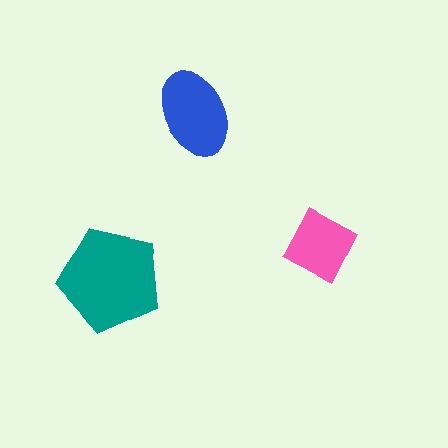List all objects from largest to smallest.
The teal pentagon, the blue ellipse, the pink diamond.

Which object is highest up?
The blue ellipse is topmost.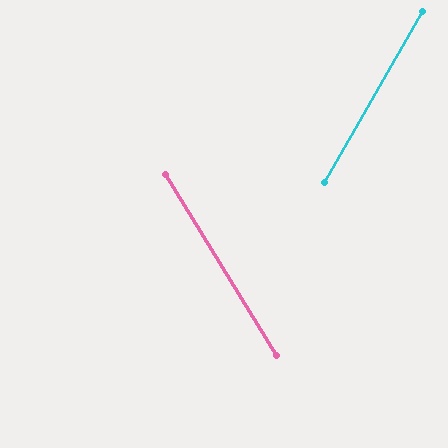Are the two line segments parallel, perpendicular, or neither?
Neither parallel nor perpendicular — they differ by about 61°.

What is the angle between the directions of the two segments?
Approximately 61 degrees.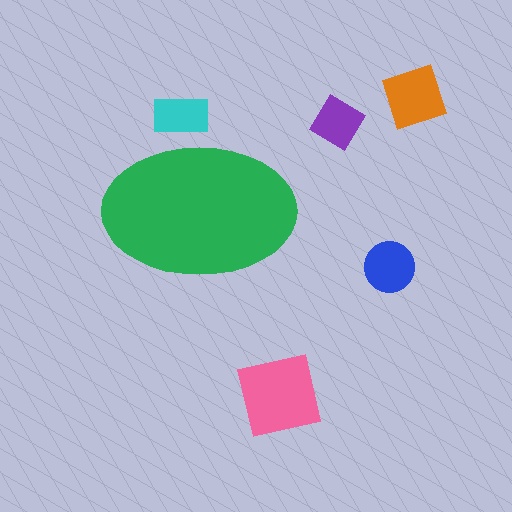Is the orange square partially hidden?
No, the orange square is fully visible.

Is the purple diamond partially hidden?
No, the purple diamond is fully visible.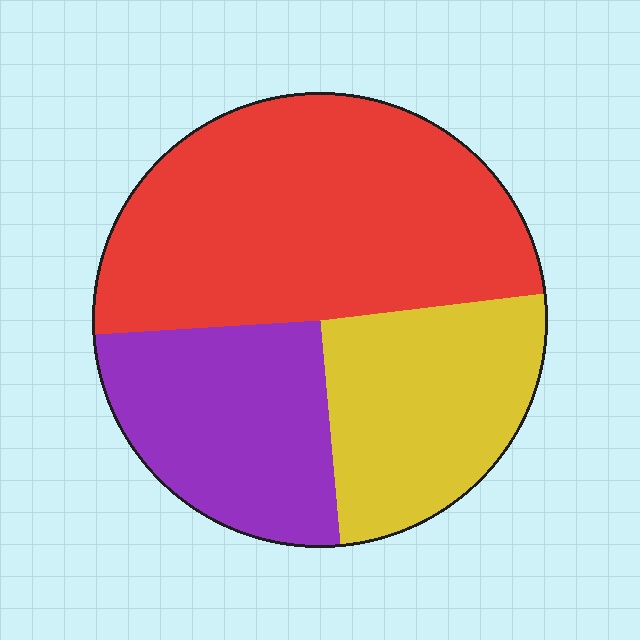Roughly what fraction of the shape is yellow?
Yellow covers about 25% of the shape.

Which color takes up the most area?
Red, at roughly 50%.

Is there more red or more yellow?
Red.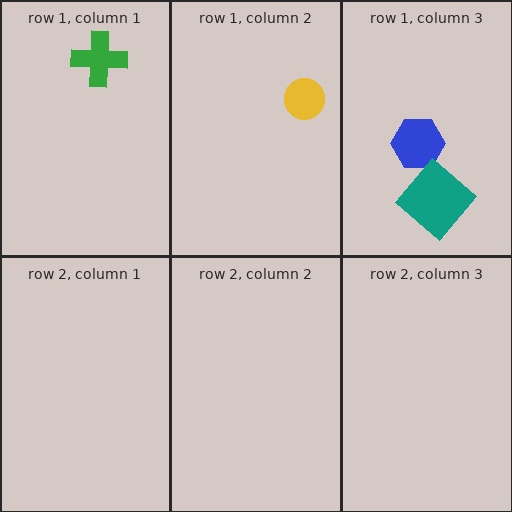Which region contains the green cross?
The row 1, column 1 region.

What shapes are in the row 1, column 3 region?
The blue hexagon, the teal diamond.